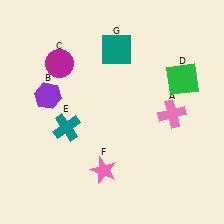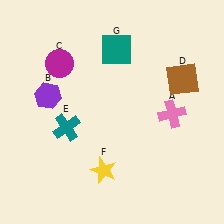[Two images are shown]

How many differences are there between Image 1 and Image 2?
There are 2 differences between the two images.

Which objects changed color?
D changed from green to brown. F changed from pink to yellow.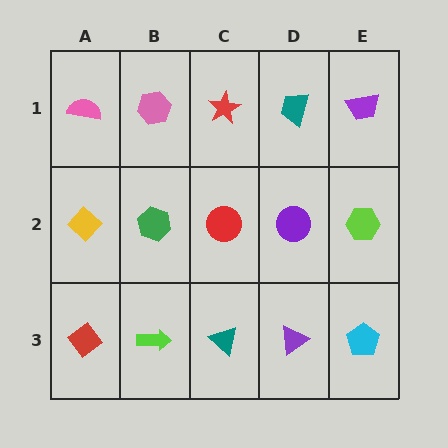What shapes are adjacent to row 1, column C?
A red circle (row 2, column C), a pink hexagon (row 1, column B), a teal trapezoid (row 1, column D).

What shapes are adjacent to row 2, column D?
A teal trapezoid (row 1, column D), a purple triangle (row 3, column D), a red circle (row 2, column C), a lime hexagon (row 2, column E).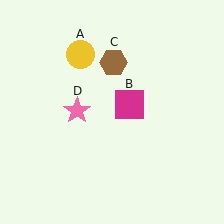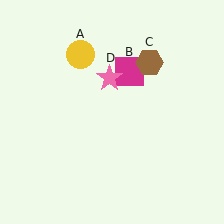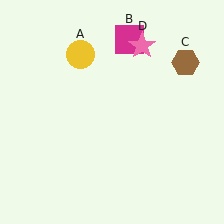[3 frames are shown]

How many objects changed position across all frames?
3 objects changed position: magenta square (object B), brown hexagon (object C), pink star (object D).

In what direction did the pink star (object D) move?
The pink star (object D) moved up and to the right.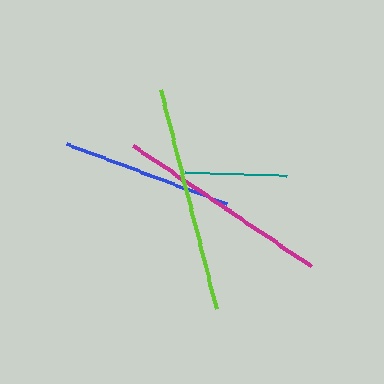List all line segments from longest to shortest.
From longest to shortest: lime, magenta, blue, teal.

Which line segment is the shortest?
The teal line is the shortest at approximately 102 pixels.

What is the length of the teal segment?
The teal segment is approximately 102 pixels long.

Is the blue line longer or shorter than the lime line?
The lime line is longer than the blue line.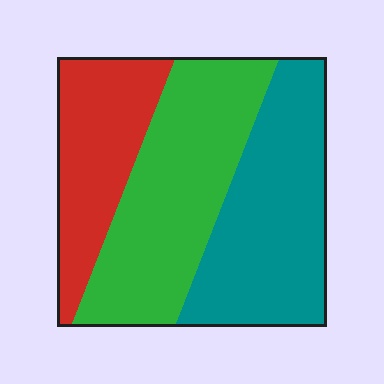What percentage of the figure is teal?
Teal covers 37% of the figure.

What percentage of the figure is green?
Green covers around 40% of the figure.